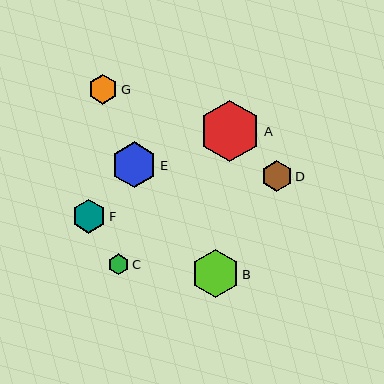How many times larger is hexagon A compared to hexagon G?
Hexagon A is approximately 2.1 times the size of hexagon G.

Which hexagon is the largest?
Hexagon A is the largest with a size of approximately 61 pixels.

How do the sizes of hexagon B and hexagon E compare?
Hexagon B and hexagon E are approximately the same size.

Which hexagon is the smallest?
Hexagon C is the smallest with a size of approximately 21 pixels.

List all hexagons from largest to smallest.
From largest to smallest: A, B, E, F, D, G, C.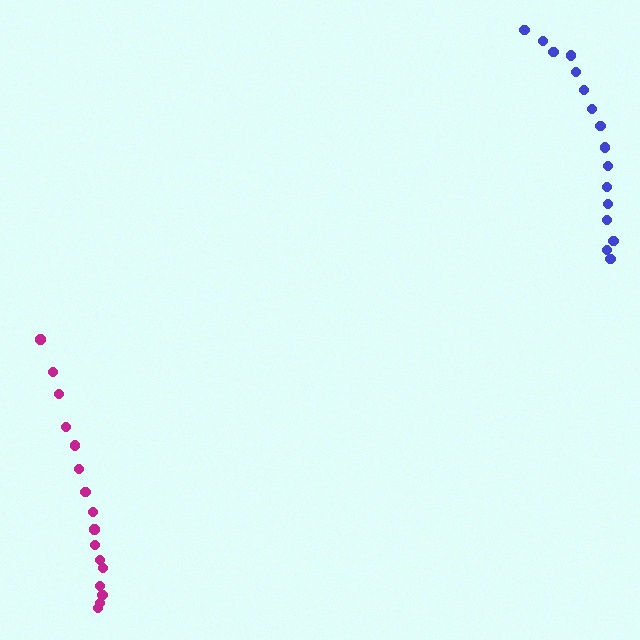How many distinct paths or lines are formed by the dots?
There are 2 distinct paths.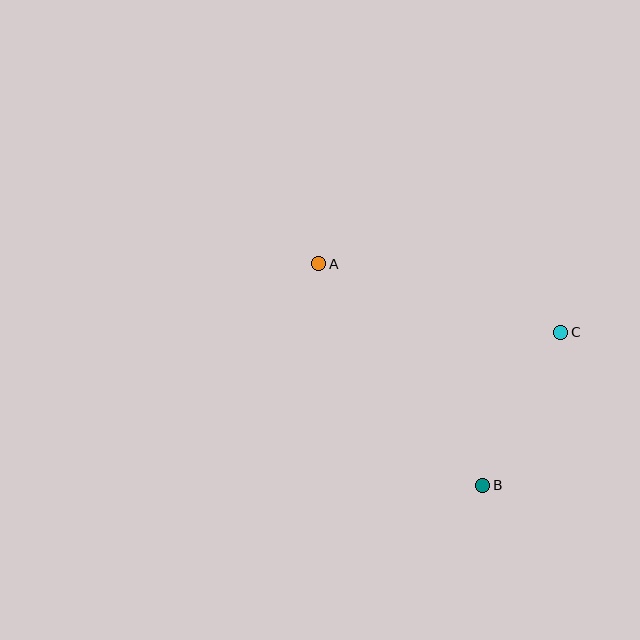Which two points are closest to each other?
Points B and C are closest to each other.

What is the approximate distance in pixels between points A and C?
The distance between A and C is approximately 251 pixels.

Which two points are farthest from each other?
Points A and B are farthest from each other.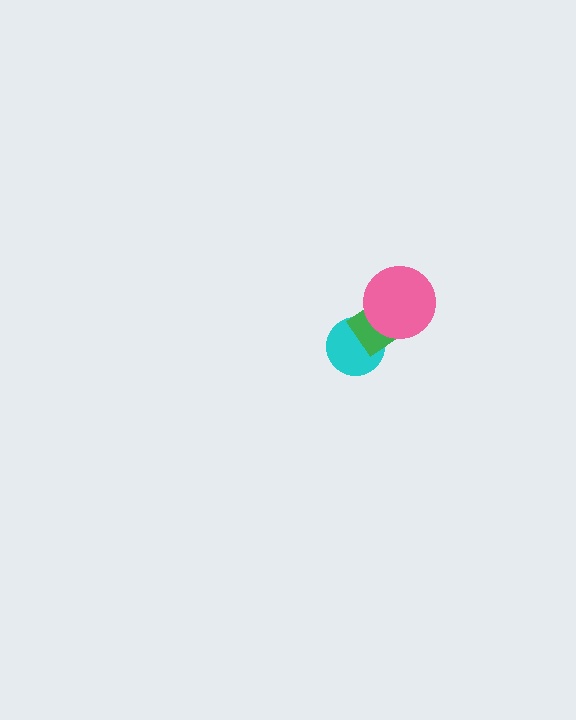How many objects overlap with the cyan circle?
1 object overlaps with the cyan circle.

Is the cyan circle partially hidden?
Yes, it is partially covered by another shape.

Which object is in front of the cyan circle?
The green diamond is in front of the cyan circle.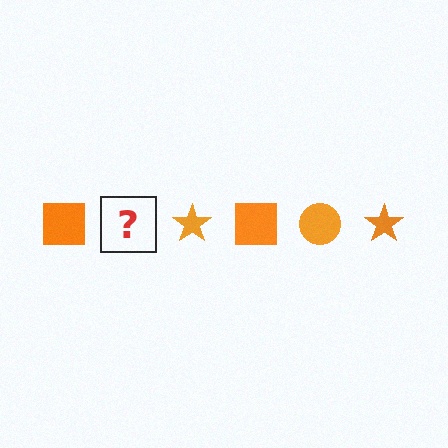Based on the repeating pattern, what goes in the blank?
The blank should be an orange circle.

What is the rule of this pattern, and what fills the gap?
The rule is that the pattern cycles through square, circle, star shapes in orange. The gap should be filled with an orange circle.